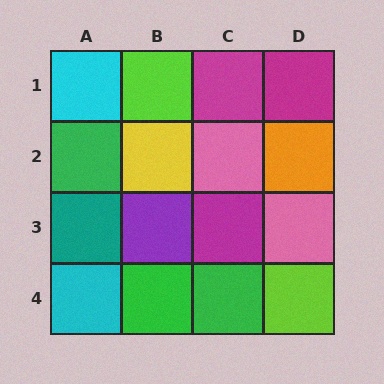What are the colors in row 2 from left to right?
Green, yellow, pink, orange.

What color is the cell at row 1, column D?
Magenta.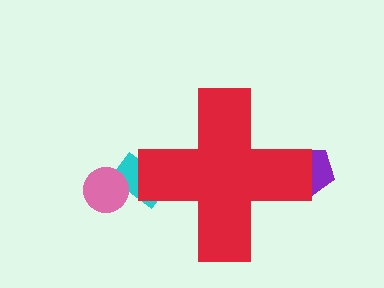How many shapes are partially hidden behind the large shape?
2 shapes are partially hidden.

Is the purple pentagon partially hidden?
Yes, the purple pentagon is partially hidden behind the red cross.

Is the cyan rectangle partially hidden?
Yes, the cyan rectangle is partially hidden behind the red cross.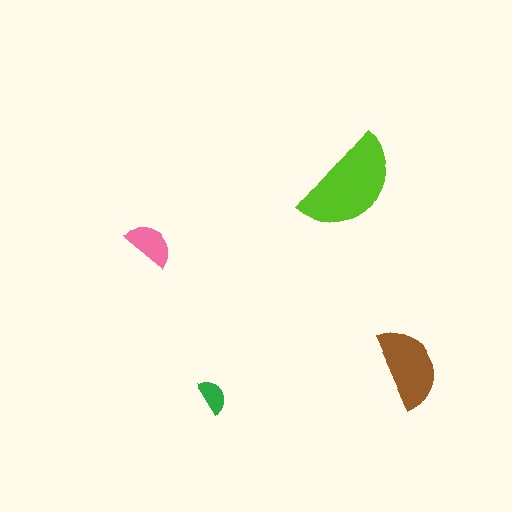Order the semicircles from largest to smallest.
the lime one, the brown one, the pink one, the green one.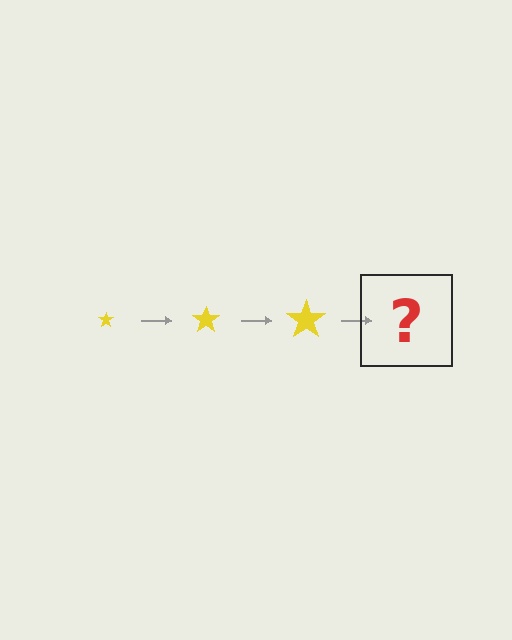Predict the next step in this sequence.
The next step is a yellow star, larger than the previous one.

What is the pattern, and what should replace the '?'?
The pattern is that the star gets progressively larger each step. The '?' should be a yellow star, larger than the previous one.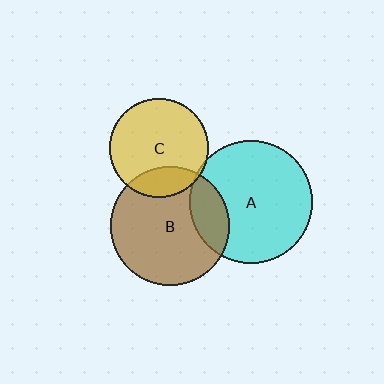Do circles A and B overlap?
Yes.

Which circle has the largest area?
Circle A (cyan).